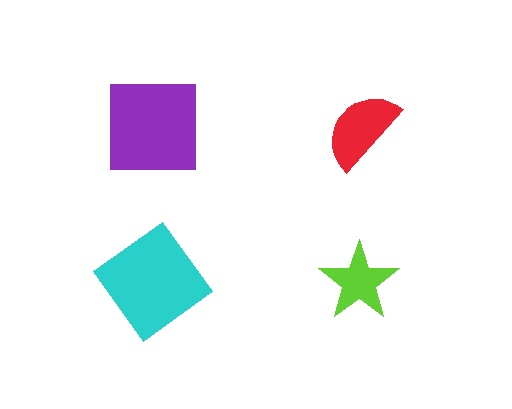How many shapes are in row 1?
2 shapes.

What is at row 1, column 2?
A red semicircle.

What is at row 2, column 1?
A cyan diamond.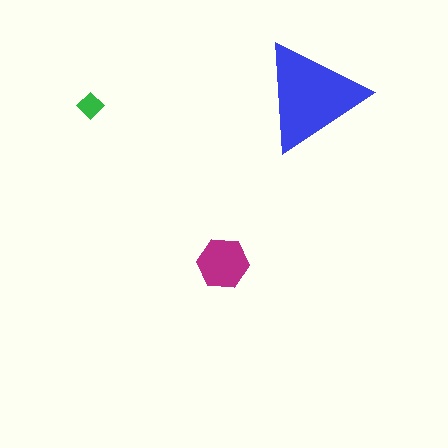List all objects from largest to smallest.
The blue triangle, the magenta hexagon, the green diamond.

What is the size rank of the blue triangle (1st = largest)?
1st.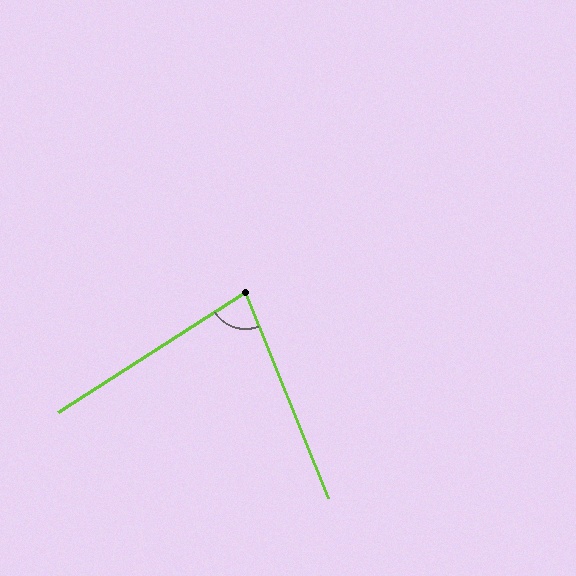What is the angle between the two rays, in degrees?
Approximately 79 degrees.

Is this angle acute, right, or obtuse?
It is acute.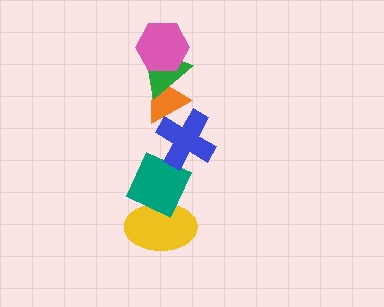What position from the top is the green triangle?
The green triangle is 2nd from the top.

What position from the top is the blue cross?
The blue cross is 4th from the top.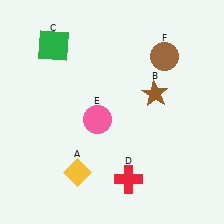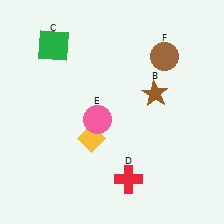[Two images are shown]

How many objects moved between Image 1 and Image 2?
1 object moved between the two images.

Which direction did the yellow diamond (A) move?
The yellow diamond (A) moved up.